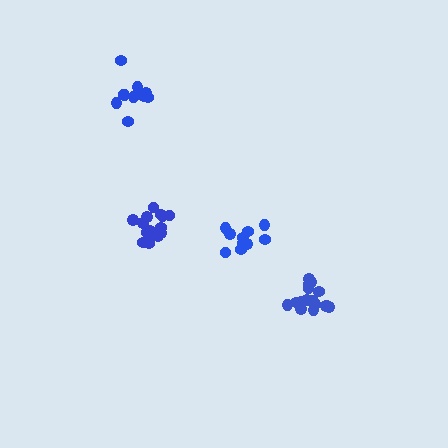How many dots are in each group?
Group 1: 11 dots, Group 2: 10 dots, Group 3: 16 dots, Group 4: 16 dots (53 total).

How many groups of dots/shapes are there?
There are 4 groups.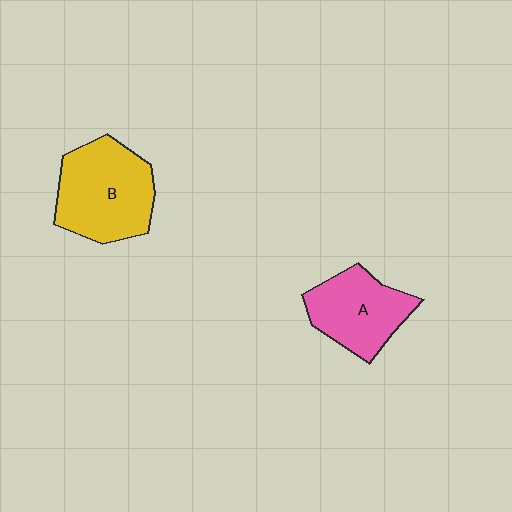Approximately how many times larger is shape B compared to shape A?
Approximately 1.3 times.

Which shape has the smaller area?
Shape A (pink).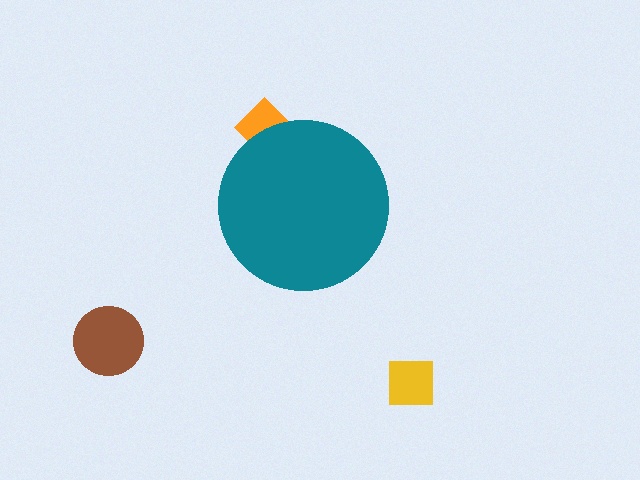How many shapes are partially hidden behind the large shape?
1 shape is partially hidden.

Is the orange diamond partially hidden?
Yes, the orange diamond is partially hidden behind the teal circle.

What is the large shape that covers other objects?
A teal circle.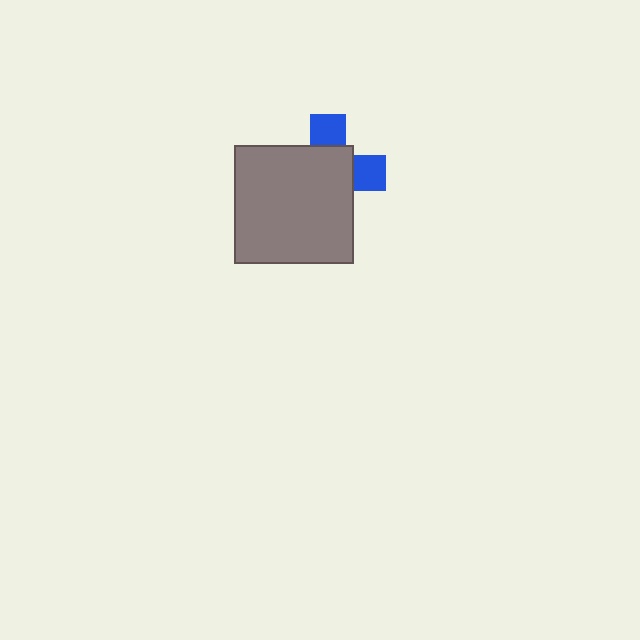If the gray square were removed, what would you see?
You would see the complete blue cross.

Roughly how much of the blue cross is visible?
A small part of it is visible (roughly 32%).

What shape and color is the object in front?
The object in front is a gray square.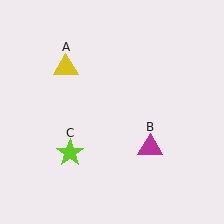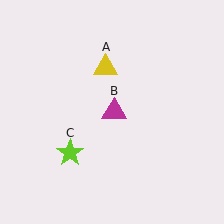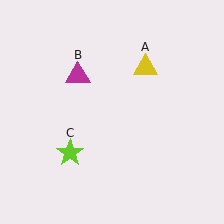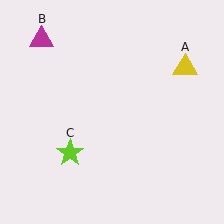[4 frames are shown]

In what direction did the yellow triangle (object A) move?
The yellow triangle (object A) moved right.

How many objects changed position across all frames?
2 objects changed position: yellow triangle (object A), magenta triangle (object B).